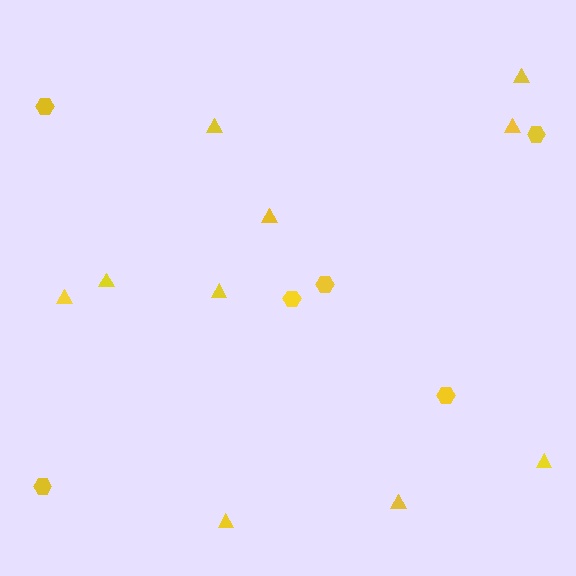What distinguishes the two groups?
There are 2 groups: one group of hexagons (6) and one group of triangles (10).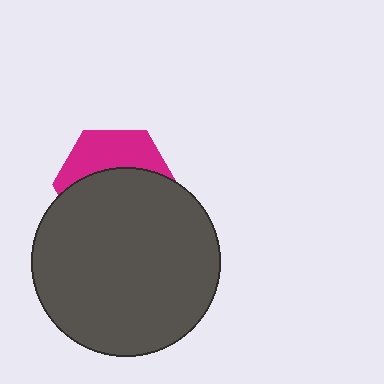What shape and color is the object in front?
The object in front is a dark gray circle.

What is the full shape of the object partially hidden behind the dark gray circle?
The partially hidden object is a magenta hexagon.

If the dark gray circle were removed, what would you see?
You would see the complete magenta hexagon.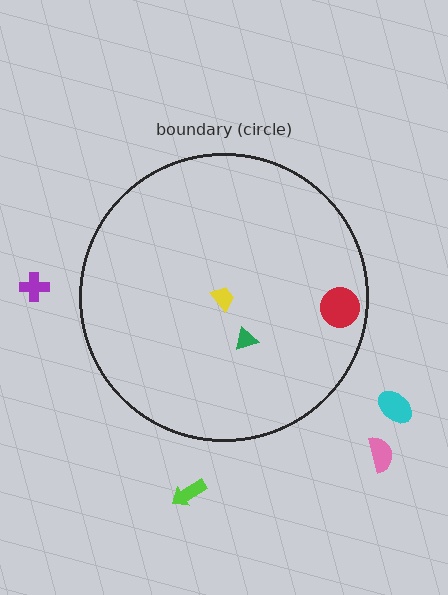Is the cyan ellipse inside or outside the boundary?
Outside.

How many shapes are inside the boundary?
3 inside, 4 outside.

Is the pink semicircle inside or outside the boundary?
Outside.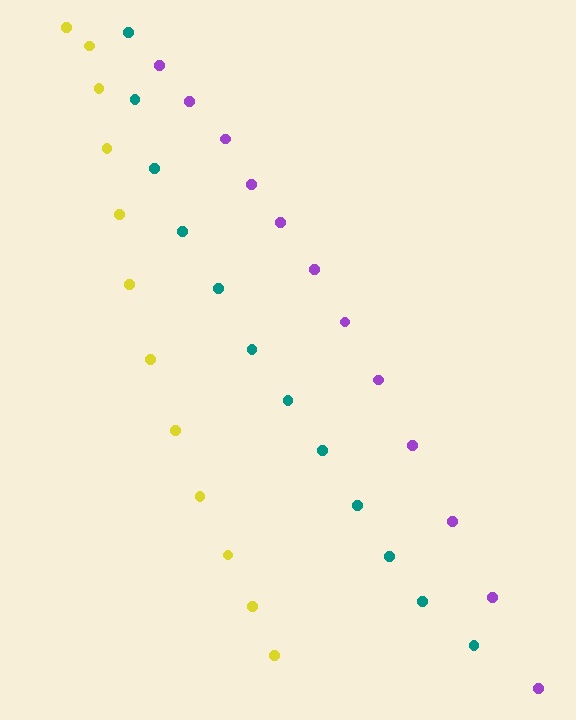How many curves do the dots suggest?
There are 3 distinct paths.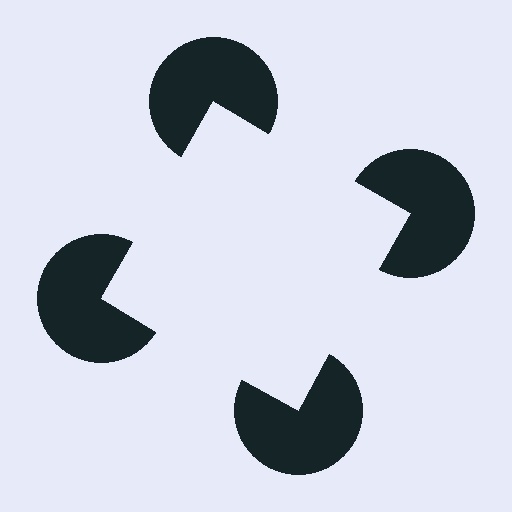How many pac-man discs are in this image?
There are 4 — one at each vertex of the illusory square.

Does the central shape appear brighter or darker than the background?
It typically appears slightly brighter than the background, even though no actual brightness change is drawn.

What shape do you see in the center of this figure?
An illusory square — its edges are inferred from the aligned wedge cuts in the pac-man discs, not physically drawn.